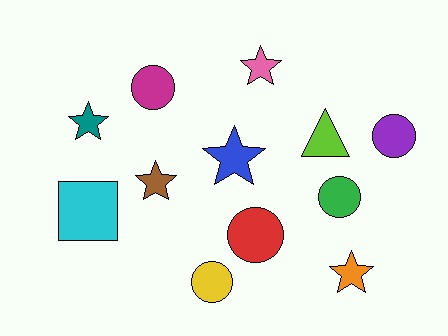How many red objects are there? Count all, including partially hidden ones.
There is 1 red object.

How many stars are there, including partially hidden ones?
There are 5 stars.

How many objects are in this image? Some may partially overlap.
There are 12 objects.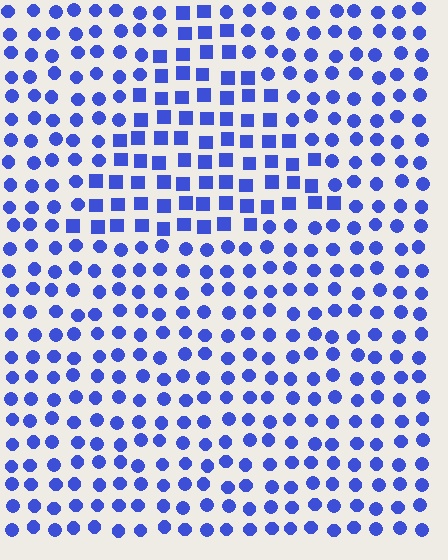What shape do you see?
I see a triangle.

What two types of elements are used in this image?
The image uses squares inside the triangle region and circles outside it.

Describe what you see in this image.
The image is filled with small blue elements arranged in a uniform grid. A triangle-shaped region contains squares, while the surrounding area contains circles. The boundary is defined purely by the change in element shape.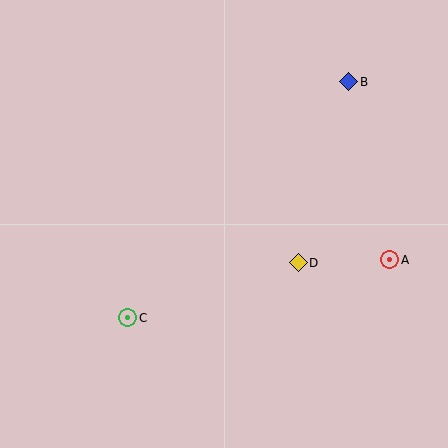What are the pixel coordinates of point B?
Point B is at (349, 82).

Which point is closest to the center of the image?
Point D at (298, 263) is closest to the center.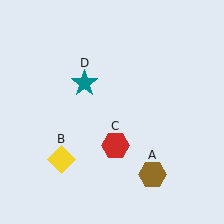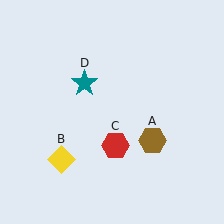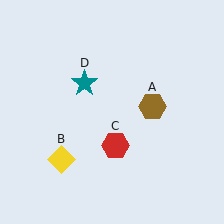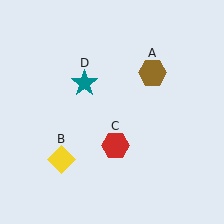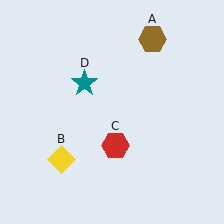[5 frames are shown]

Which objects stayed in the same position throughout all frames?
Yellow diamond (object B) and red hexagon (object C) and teal star (object D) remained stationary.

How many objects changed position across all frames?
1 object changed position: brown hexagon (object A).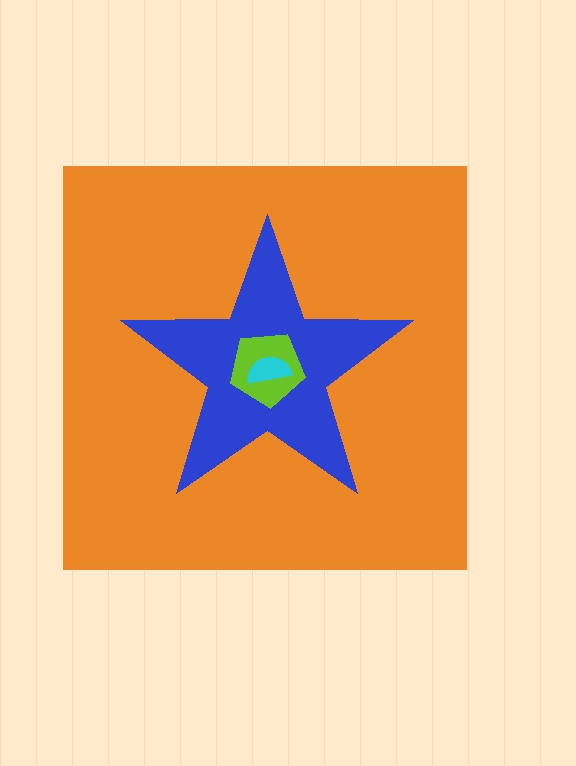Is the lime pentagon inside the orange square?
Yes.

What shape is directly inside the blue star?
The lime pentagon.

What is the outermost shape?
The orange square.